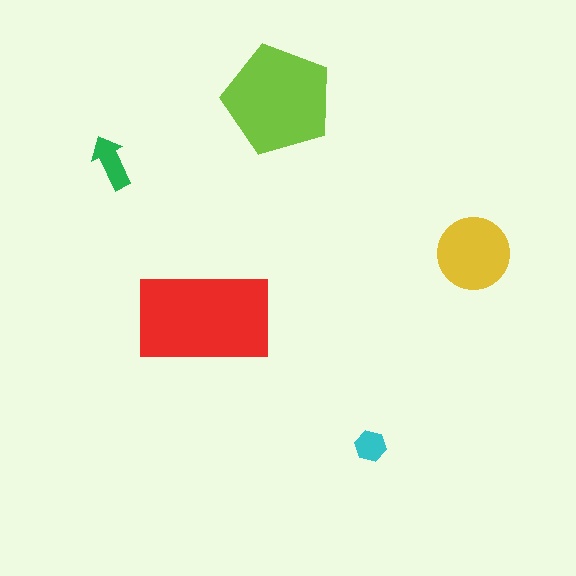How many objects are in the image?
There are 5 objects in the image.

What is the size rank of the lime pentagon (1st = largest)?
2nd.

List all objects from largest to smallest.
The red rectangle, the lime pentagon, the yellow circle, the green arrow, the cyan hexagon.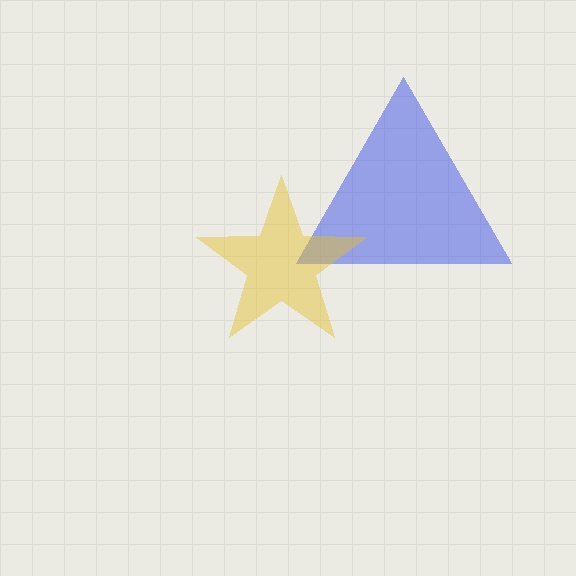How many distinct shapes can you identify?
There are 2 distinct shapes: a blue triangle, a yellow star.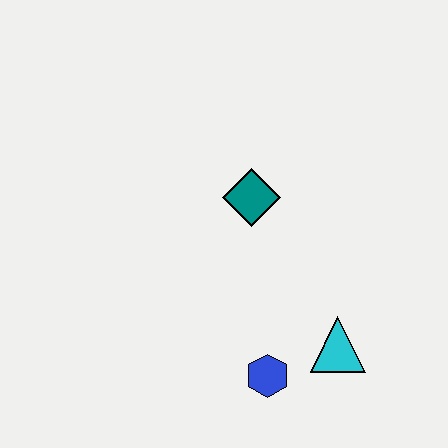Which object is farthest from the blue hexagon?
The teal diamond is farthest from the blue hexagon.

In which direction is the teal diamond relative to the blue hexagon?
The teal diamond is above the blue hexagon.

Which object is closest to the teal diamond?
The cyan triangle is closest to the teal diamond.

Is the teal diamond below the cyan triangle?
No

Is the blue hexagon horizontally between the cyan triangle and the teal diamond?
Yes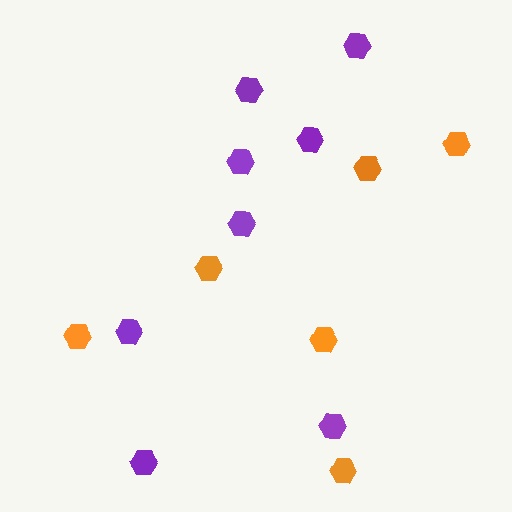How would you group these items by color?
There are 2 groups: one group of purple hexagons (8) and one group of orange hexagons (6).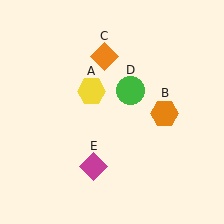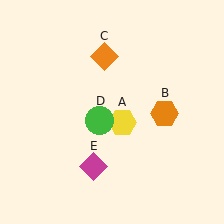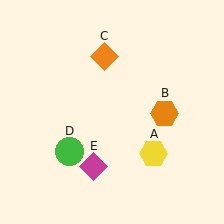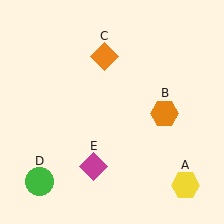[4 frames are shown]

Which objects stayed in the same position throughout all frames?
Orange hexagon (object B) and orange diamond (object C) and magenta diamond (object E) remained stationary.